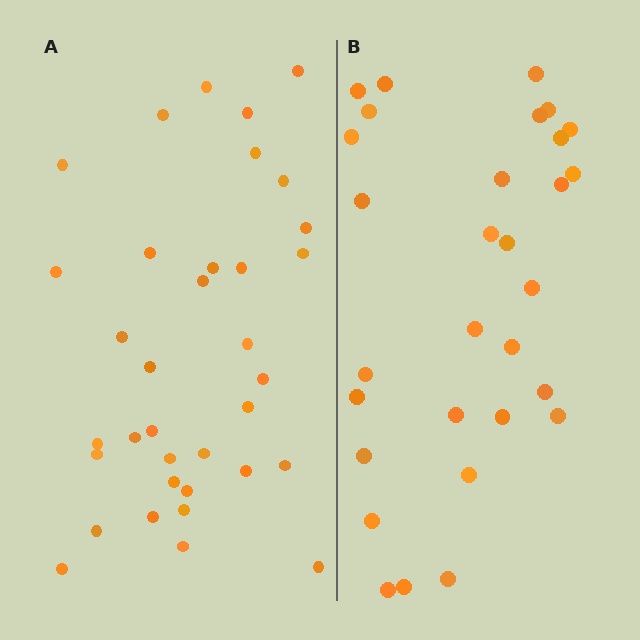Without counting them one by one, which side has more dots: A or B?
Region A (the left region) has more dots.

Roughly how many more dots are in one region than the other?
Region A has about 5 more dots than region B.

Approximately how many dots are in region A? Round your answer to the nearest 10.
About 40 dots. (The exact count is 35, which rounds to 40.)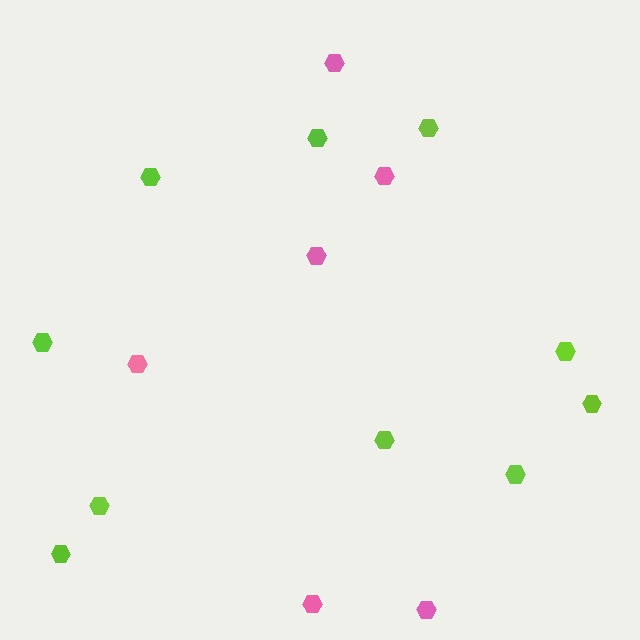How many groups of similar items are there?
There are 2 groups: one group of lime hexagons (10) and one group of pink hexagons (6).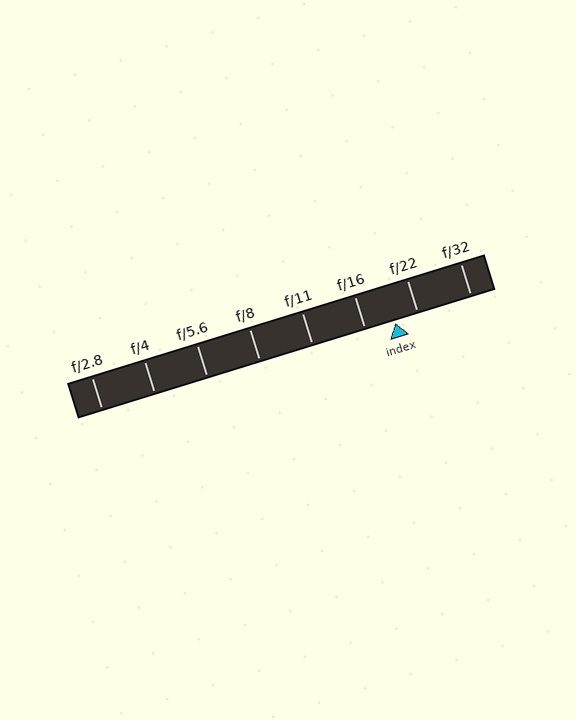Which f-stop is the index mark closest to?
The index mark is closest to f/22.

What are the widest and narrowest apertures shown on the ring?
The widest aperture shown is f/2.8 and the narrowest is f/32.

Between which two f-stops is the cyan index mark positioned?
The index mark is between f/16 and f/22.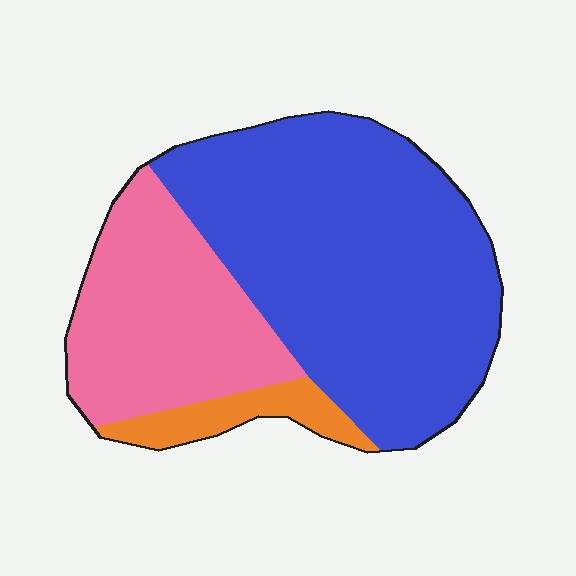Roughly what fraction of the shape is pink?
Pink covers roughly 30% of the shape.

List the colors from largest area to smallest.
From largest to smallest: blue, pink, orange.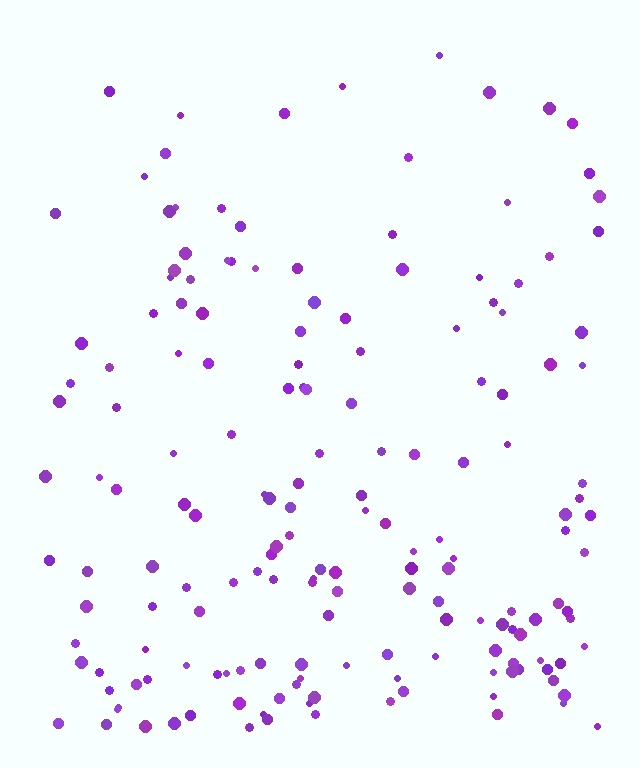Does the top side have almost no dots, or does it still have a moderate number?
Still a moderate number, just noticeably fewer than the bottom.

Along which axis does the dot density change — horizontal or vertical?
Vertical.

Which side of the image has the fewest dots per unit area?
The top.